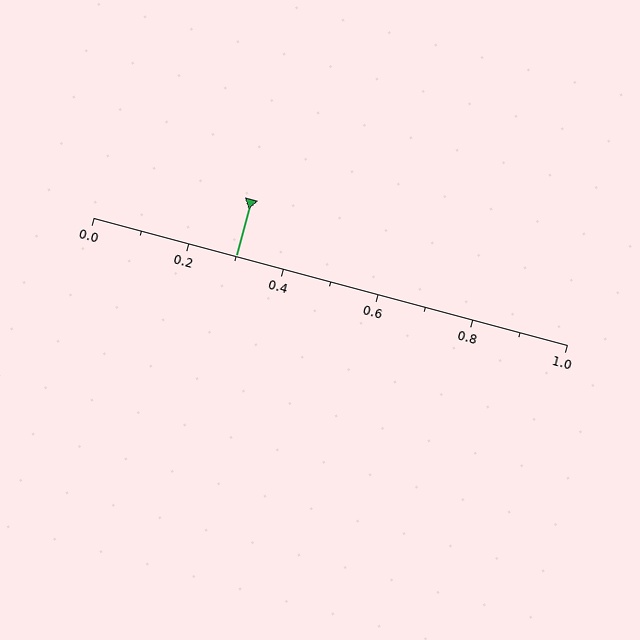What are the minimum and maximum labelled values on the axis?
The axis runs from 0.0 to 1.0.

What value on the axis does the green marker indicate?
The marker indicates approximately 0.3.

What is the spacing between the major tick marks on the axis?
The major ticks are spaced 0.2 apart.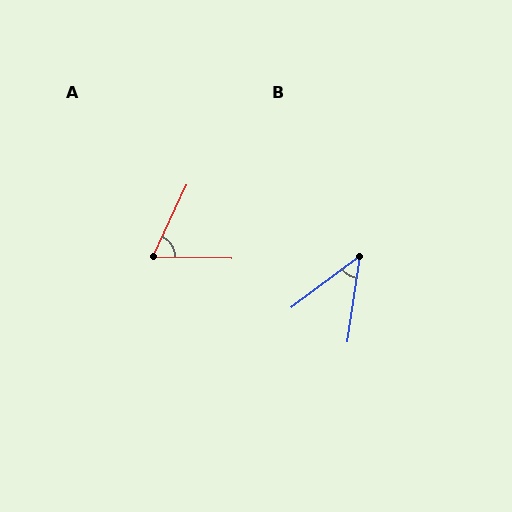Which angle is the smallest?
B, at approximately 45 degrees.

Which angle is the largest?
A, at approximately 66 degrees.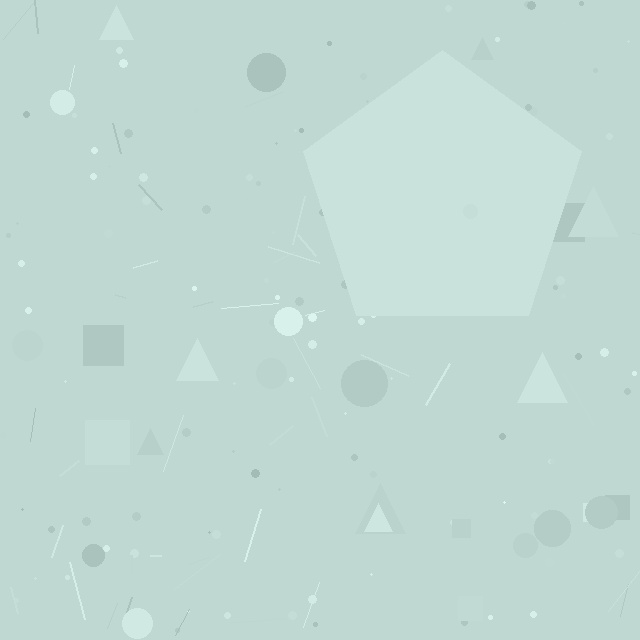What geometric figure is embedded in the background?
A pentagon is embedded in the background.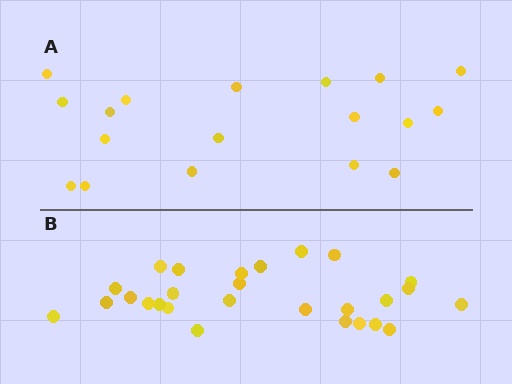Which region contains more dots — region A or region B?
Region B (the bottom region) has more dots.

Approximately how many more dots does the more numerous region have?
Region B has roughly 8 or so more dots than region A.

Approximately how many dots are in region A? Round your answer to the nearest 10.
About 20 dots. (The exact count is 18, which rounds to 20.)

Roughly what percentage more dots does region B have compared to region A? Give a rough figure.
About 50% more.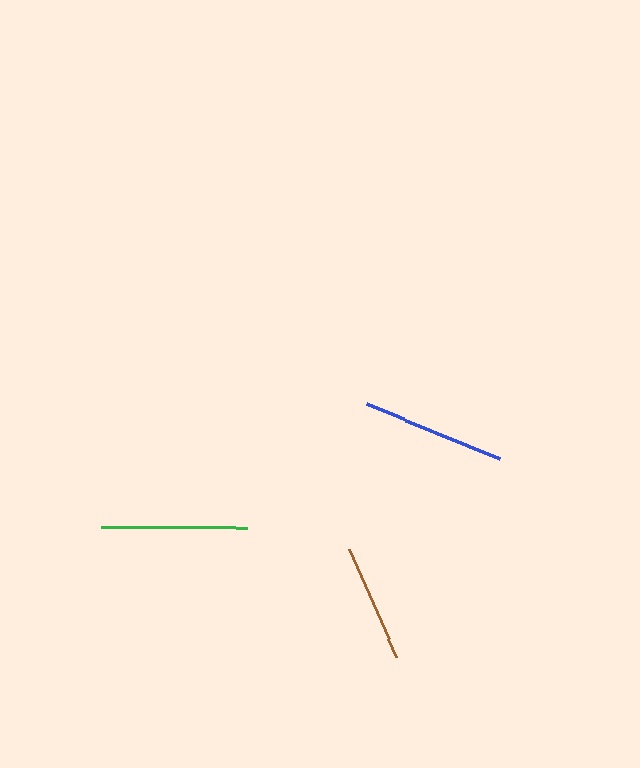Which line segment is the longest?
The green line is the longest at approximately 145 pixels.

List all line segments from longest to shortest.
From longest to shortest: green, blue, brown.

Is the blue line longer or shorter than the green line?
The green line is longer than the blue line.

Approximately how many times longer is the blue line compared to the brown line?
The blue line is approximately 1.2 times the length of the brown line.